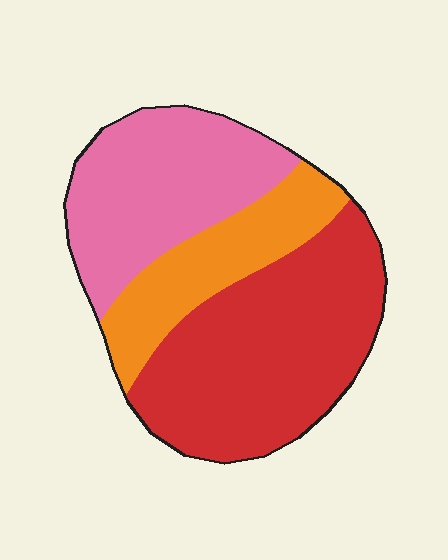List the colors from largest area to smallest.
From largest to smallest: red, pink, orange.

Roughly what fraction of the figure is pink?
Pink takes up about one third (1/3) of the figure.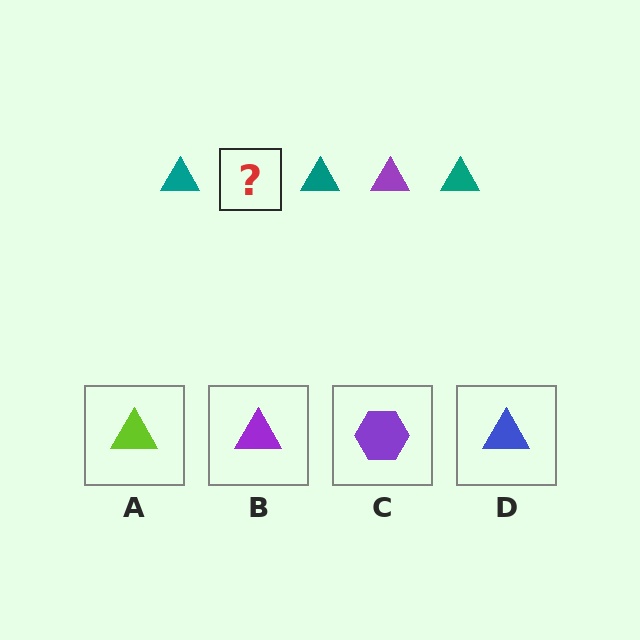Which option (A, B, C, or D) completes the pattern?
B.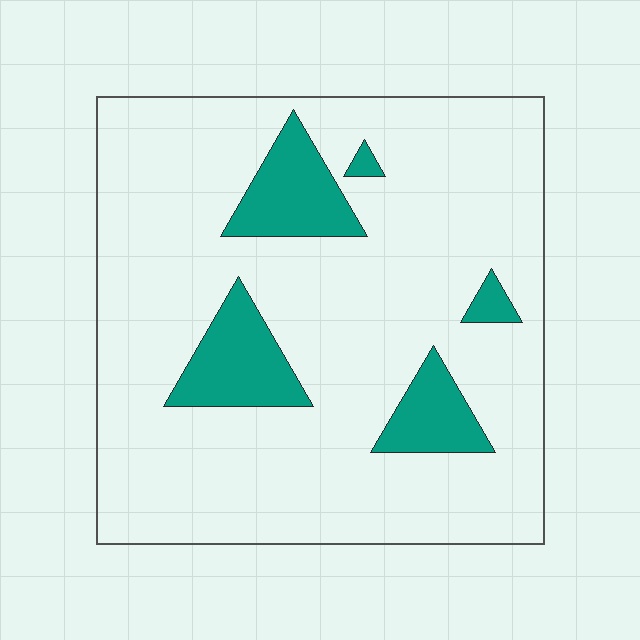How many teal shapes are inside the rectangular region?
5.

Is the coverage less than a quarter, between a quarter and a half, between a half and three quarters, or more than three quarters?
Less than a quarter.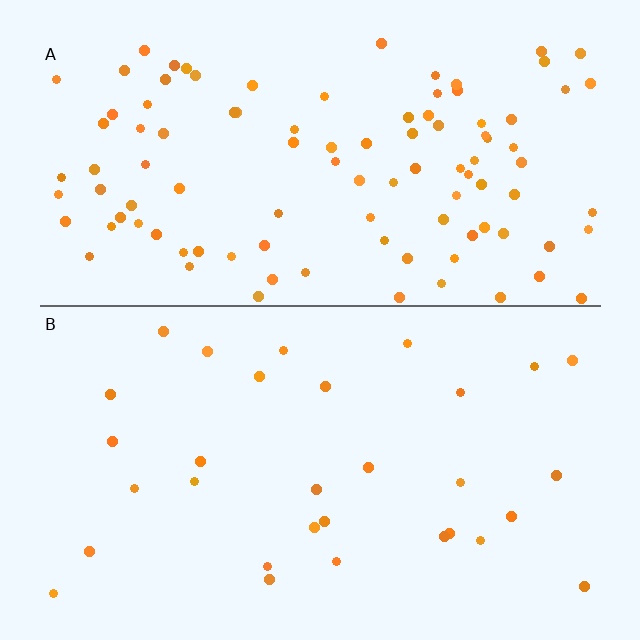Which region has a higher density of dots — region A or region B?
A (the top).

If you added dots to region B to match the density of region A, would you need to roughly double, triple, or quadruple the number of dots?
Approximately triple.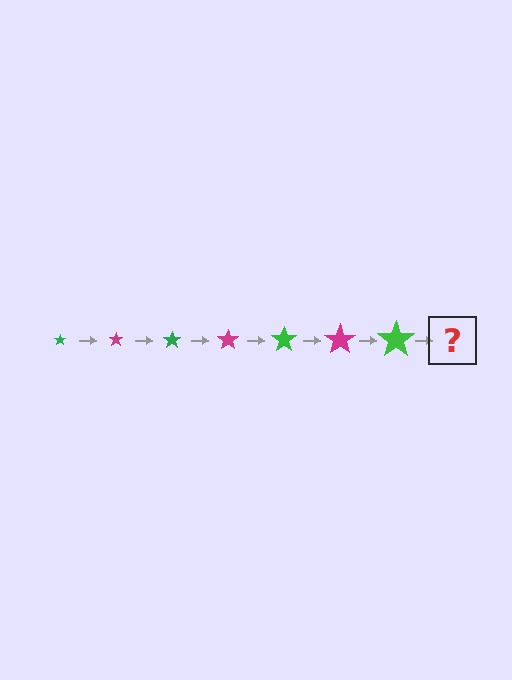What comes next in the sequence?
The next element should be a magenta star, larger than the previous one.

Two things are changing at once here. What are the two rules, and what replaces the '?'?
The two rules are that the star grows larger each step and the color cycles through green and magenta. The '?' should be a magenta star, larger than the previous one.